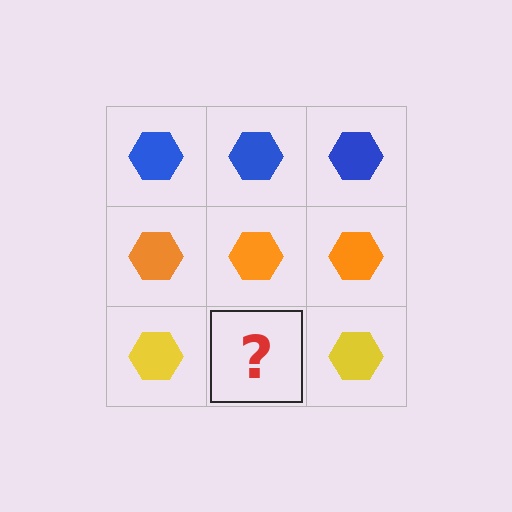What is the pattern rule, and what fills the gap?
The rule is that each row has a consistent color. The gap should be filled with a yellow hexagon.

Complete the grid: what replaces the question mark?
The question mark should be replaced with a yellow hexagon.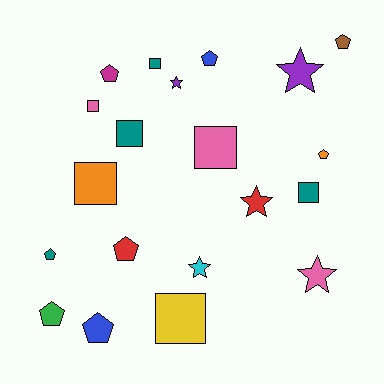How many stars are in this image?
There are 5 stars.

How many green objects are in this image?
There is 1 green object.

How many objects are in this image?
There are 20 objects.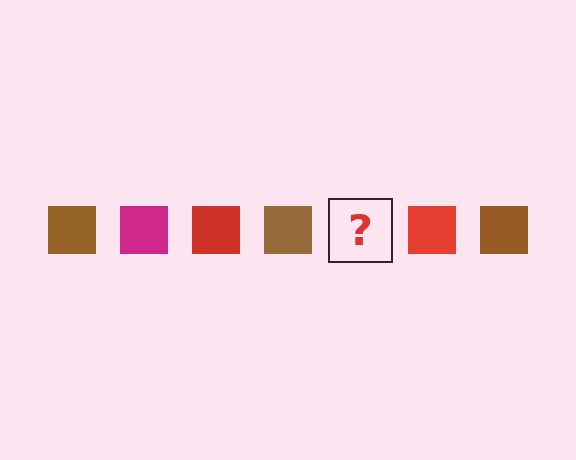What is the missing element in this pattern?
The missing element is a magenta square.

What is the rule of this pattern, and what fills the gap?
The rule is that the pattern cycles through brown, magenta, red squares. The gap should be filled with a magenta square.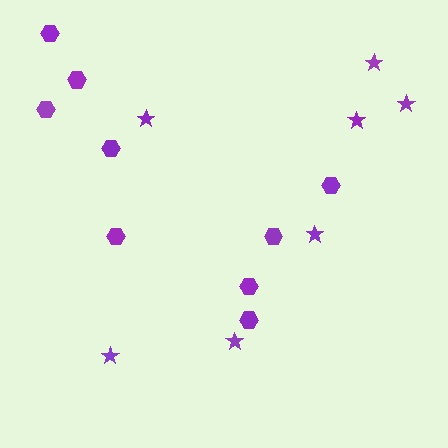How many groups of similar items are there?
There are 2 groups: one group of stars (7) and one group of hexagons (9).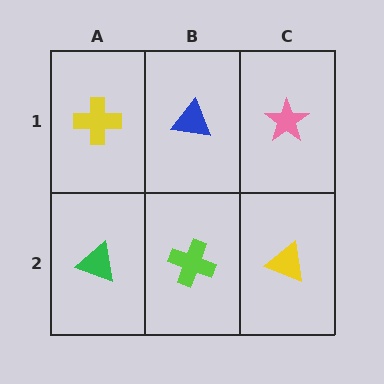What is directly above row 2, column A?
A yellow cross.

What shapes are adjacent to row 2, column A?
A yellow cross (row 1, column A), a lime cross (row 2, column B).